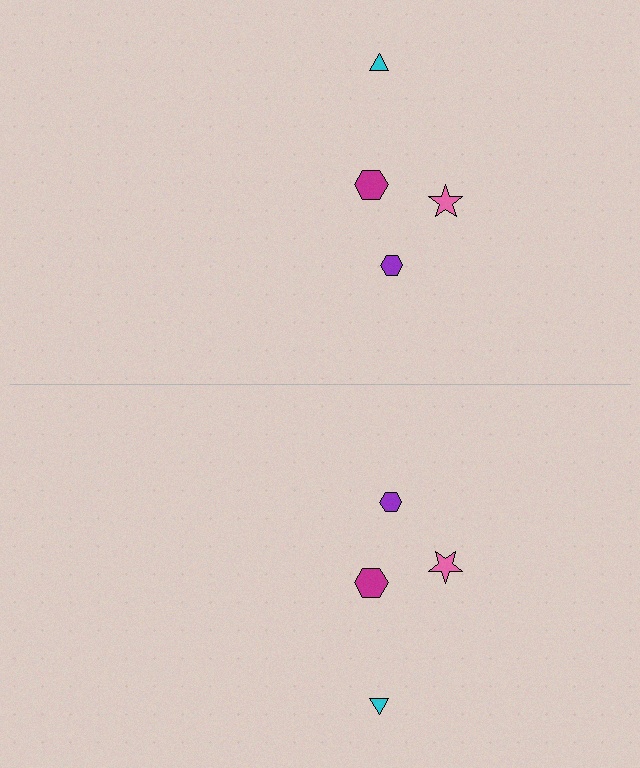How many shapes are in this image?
There are 8 shapes in this image.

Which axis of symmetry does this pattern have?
The pattern has a horizontal axis of symmetry running through the center of the image.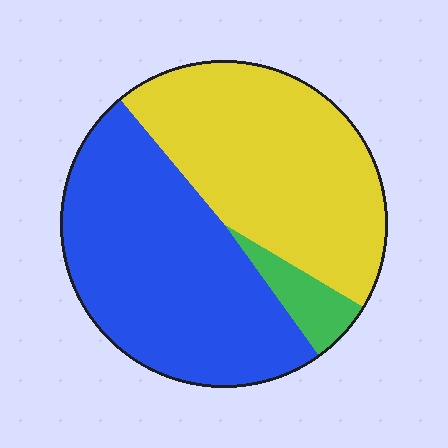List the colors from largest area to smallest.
From largest to smallest: blue, yellow, green.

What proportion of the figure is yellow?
Yellow covers around 45% of the figure.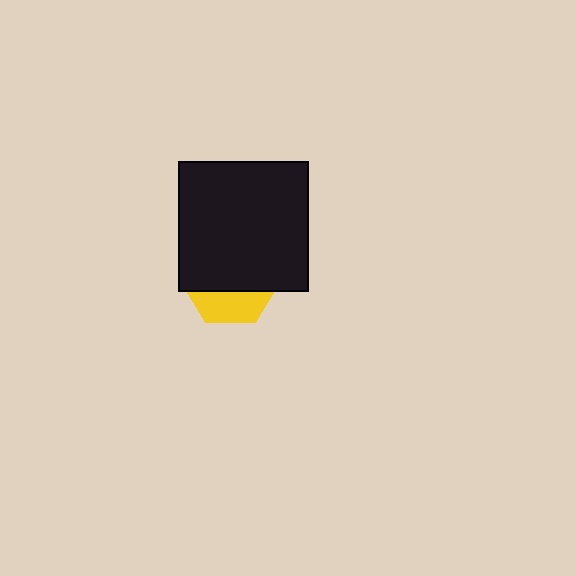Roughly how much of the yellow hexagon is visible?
A small part of it is visible (roughly 33%).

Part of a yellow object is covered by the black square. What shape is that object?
It is a hexagon.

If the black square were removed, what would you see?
You would see the complete yellow hexagon.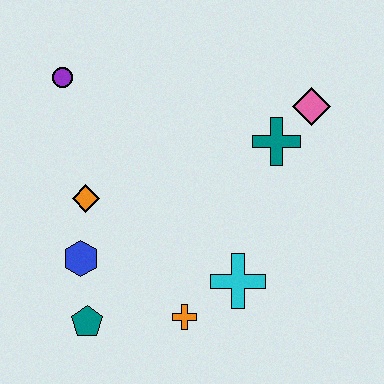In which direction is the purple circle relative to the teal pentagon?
The purple circle is above the teal pentagon.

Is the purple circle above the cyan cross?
Yes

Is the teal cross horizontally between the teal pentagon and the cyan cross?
No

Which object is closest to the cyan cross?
The orange cross is closest to the cyan cross.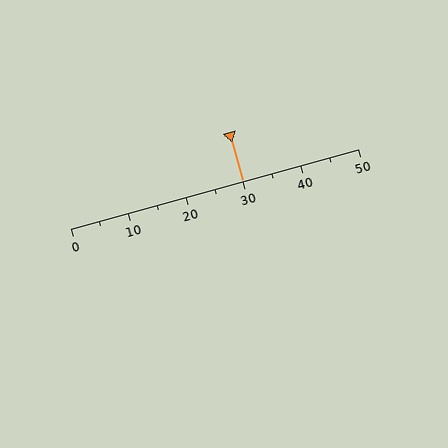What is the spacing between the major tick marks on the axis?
The major ticks are spaced 10 apart.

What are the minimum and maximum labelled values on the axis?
The axis runs from 0 to 50.